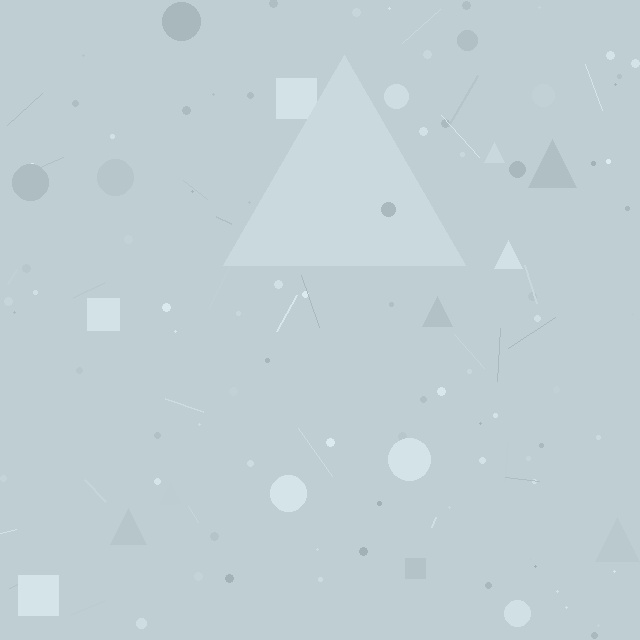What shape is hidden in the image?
A triangle is hidden in the image.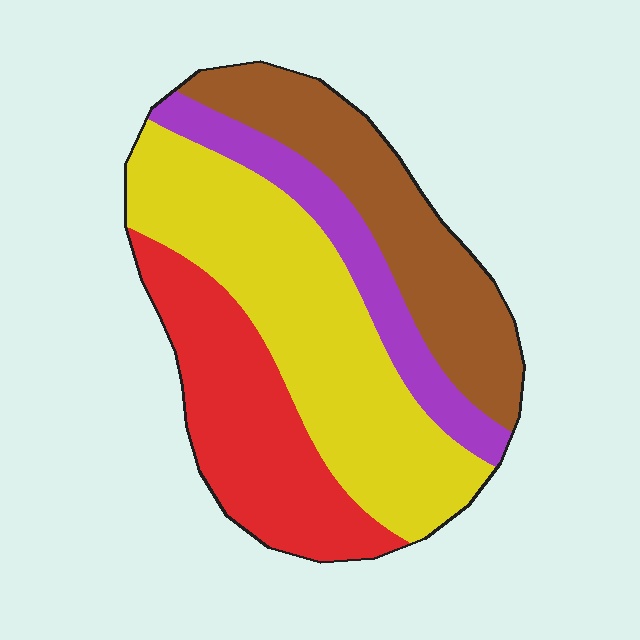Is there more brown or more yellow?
Yellow.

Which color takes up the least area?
Purple, at roughly 15%.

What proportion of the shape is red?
Red takes up about one quarter (1/4) of the shape.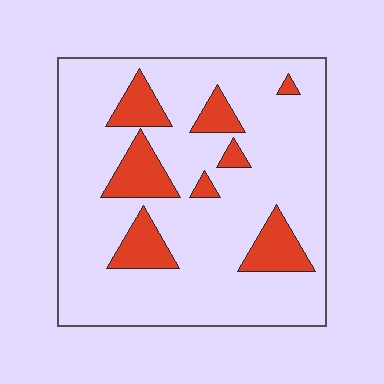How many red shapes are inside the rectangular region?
8.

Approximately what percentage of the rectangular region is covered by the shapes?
Approximately 20%.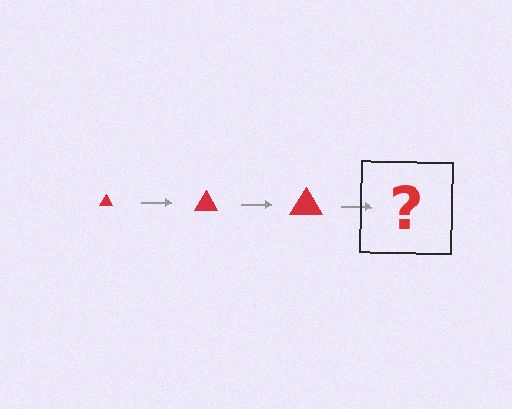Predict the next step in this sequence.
The next step is a red triangle, larger than the previous one.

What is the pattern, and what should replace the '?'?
The pattern is that the triangle gets progressively larger each step. The '?' should be a red triangle, larger than the previous one.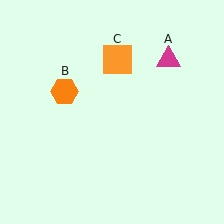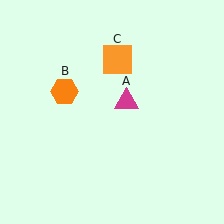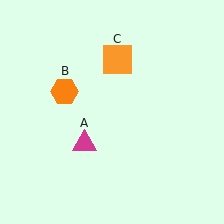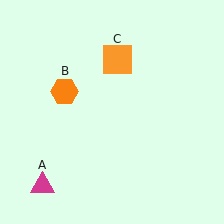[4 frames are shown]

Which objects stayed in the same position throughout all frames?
Orange hexagon (object B) and orange square (object C) remained stationary.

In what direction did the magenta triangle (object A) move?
The magenta triangle (object A) moved down and to the left.